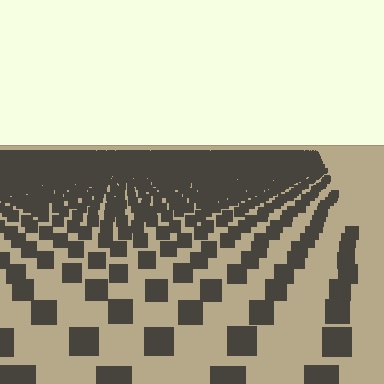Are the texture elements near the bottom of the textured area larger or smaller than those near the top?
Larger. Near the bottom, elements are closer to the viewer and appear at a bigger on-screen size.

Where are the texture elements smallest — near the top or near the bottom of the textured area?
Near the top.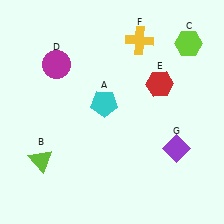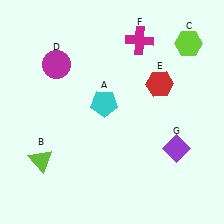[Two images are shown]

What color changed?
The cross (F) changed from yellow in Image 1 to magenta in Image 2.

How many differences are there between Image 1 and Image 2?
There is 1 difference between the two images.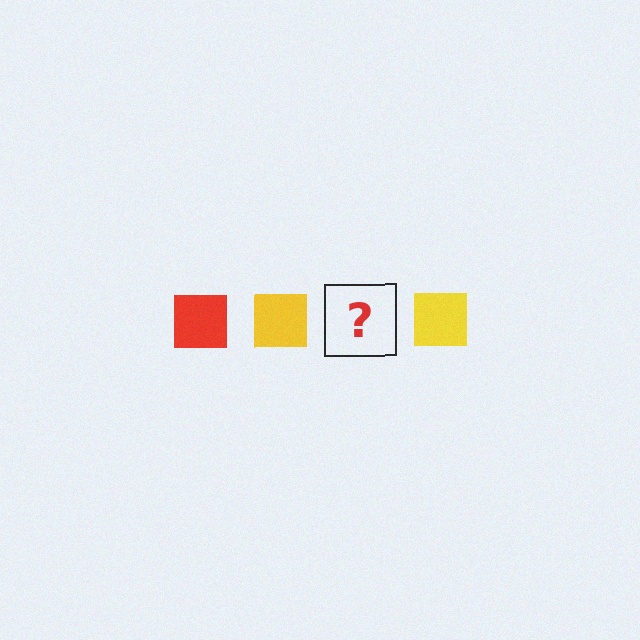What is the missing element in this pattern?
The missing element is a red square.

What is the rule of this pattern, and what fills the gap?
The rule is that the pattern cycles through red, yellow squares. The gap should be filled with a red square.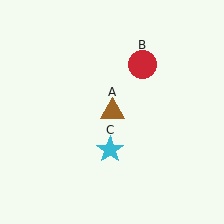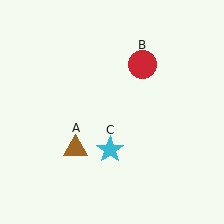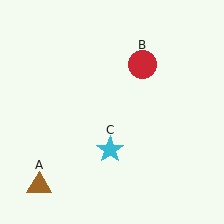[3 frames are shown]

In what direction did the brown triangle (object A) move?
The brown triangle (object A) moved down and to the left.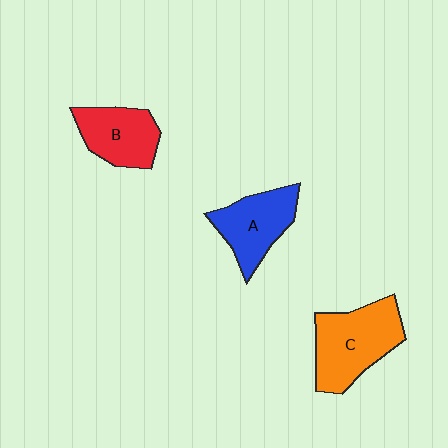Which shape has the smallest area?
Shape B (red).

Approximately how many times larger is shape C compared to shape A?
Approximately 1.3 times.